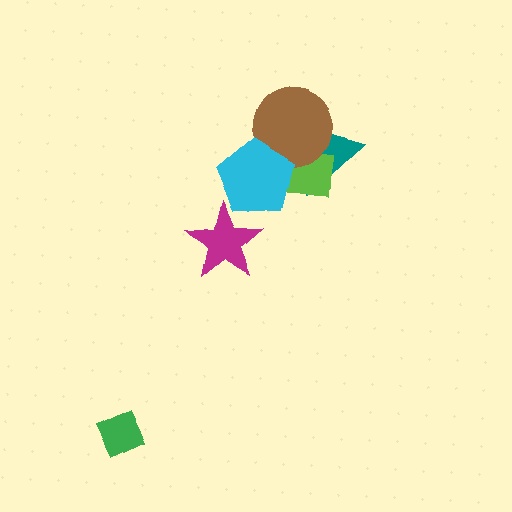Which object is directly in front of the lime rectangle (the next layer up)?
The brown circle is directly in front of the lime rectangle.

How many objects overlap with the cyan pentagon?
4 objects overlap with the cyan pentagon.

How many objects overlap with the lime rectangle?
3 objects overlap with the lime rectangle.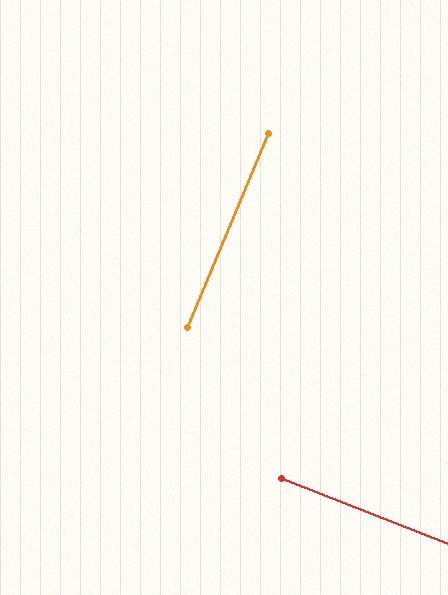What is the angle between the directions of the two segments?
Approximately 89 degrees.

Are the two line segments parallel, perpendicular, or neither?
Perpendicular — they meet at approximately 89°.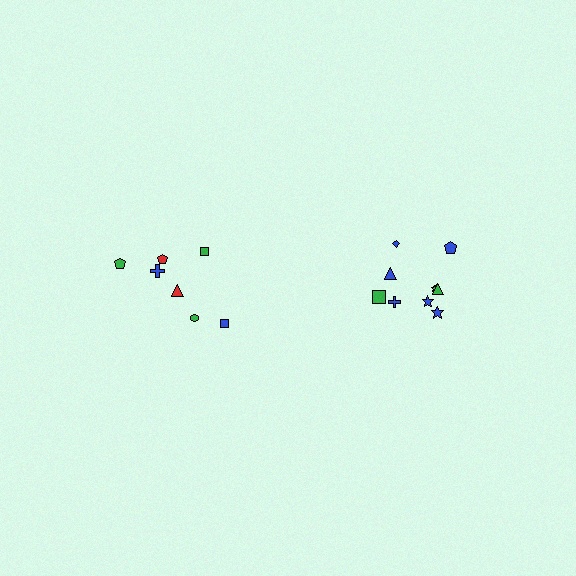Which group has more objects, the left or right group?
The right group.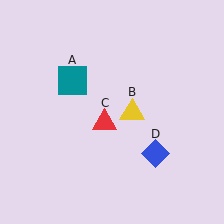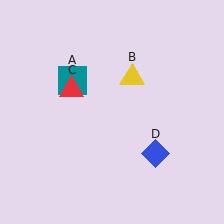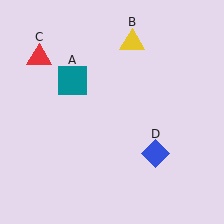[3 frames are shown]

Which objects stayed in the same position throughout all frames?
Teal square (object A) and blue diamond (object D) remained stationary.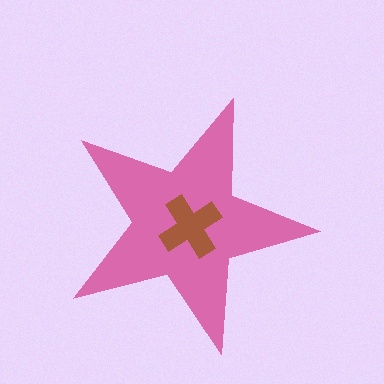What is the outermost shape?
The pink star.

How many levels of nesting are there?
2.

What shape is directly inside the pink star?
The brown cross.